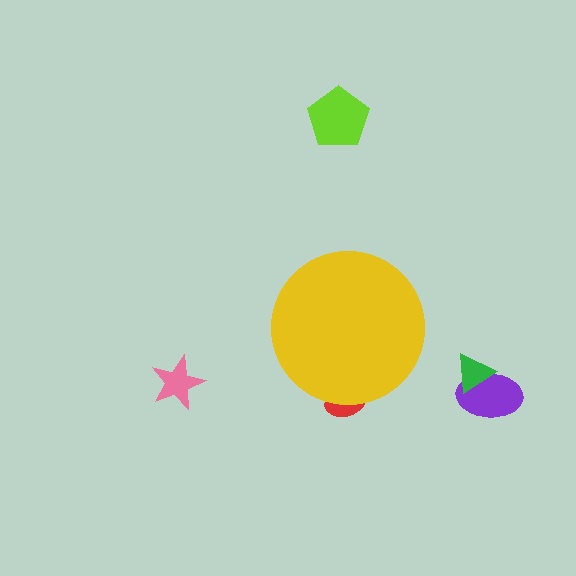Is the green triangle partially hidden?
No, the green triangle is fully visible.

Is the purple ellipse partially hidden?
No, the purple ellipse is fully visible.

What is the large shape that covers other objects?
A yellow circle.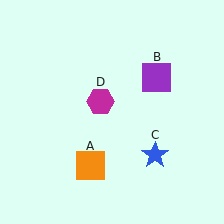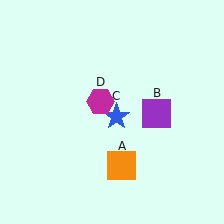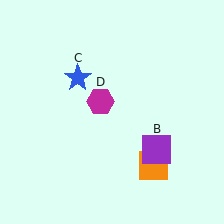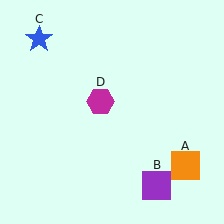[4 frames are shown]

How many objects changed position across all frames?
3 objects changed position: orange square (object A), purple square (object B), blue star (object C).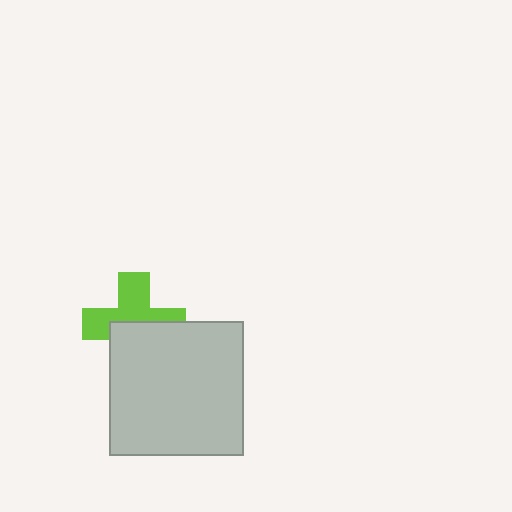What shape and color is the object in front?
The object in front is a light gray square.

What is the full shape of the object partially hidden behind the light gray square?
The partially hidden object is a lime cross.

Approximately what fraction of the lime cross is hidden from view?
Roughly 45% of the lime cross is hidden behind the light gray square.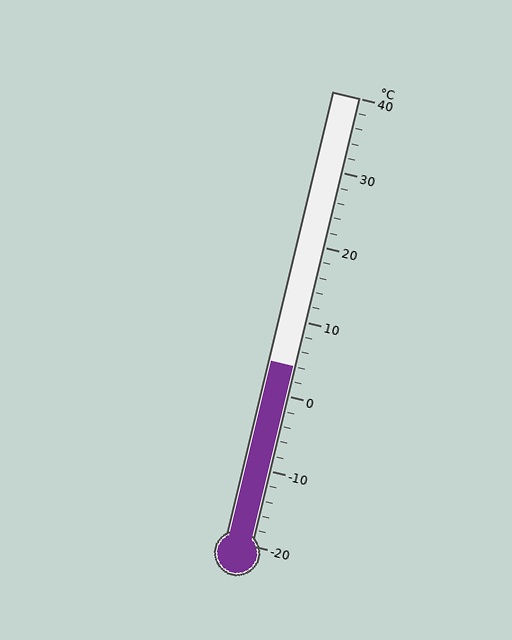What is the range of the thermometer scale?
The thermometer scale ranges from -20°C to 40°C.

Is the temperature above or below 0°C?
The temperature is above 0°C.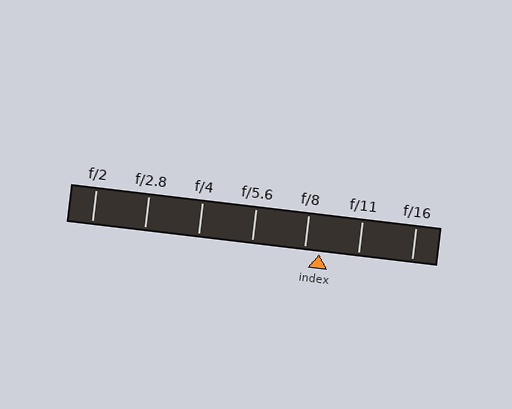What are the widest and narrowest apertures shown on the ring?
The widest aperture shown is f/2 and the narrowest is f/16.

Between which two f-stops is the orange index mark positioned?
The index mark is between f/8 and f/11.